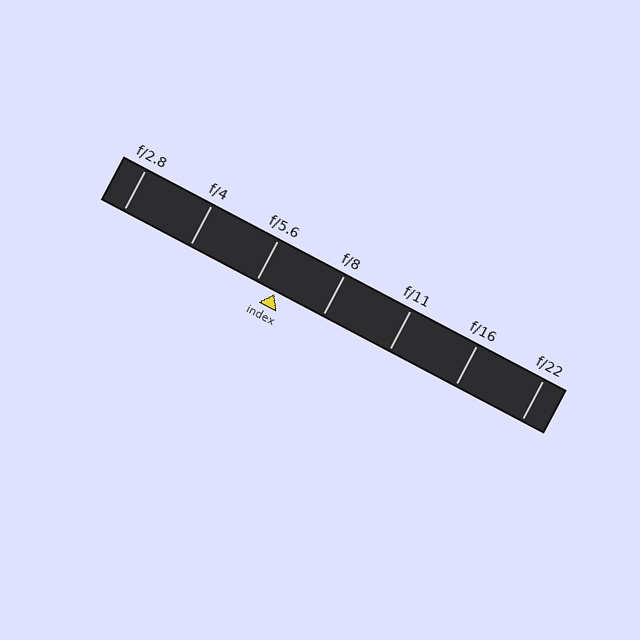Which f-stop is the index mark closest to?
The index mark is closest to f/5.6.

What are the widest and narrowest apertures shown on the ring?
The widest aperture shown is f/2.8 and the narrowest is f/22.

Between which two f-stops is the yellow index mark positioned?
The index mark is between f/5.6 and f/8.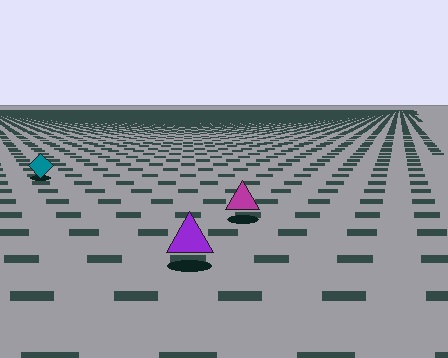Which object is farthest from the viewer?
The teal diamond is farthest from the viewer. It appears smaller and the ground texture around it is denser.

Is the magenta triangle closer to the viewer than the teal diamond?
Yes. The magenta triangle is closer — you can tell from the texture gradient: the ground texture is coarser near it.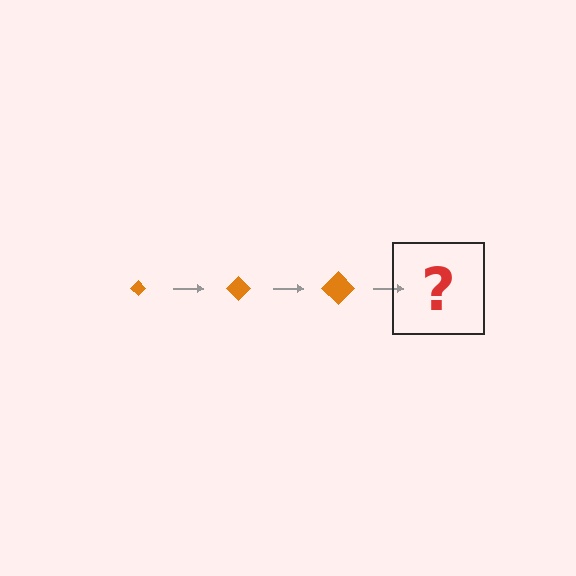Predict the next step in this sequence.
The next step is an orange diamond, larger than the previous one.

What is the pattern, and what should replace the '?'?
The pattern is that the diamond gets progressively larger each step. The '?' should be an orange diamond, larger than the previous one.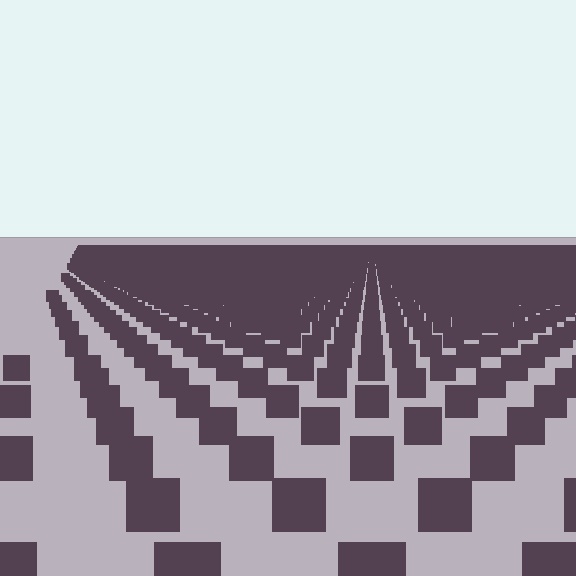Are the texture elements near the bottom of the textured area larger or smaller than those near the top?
Larger. Near the bottom, elements are closer to the viewer and appear at a bigger on-screen size.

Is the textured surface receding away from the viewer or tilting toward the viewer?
The surface is receding away from the viewer. Texture elements get smaller and denser toward the top.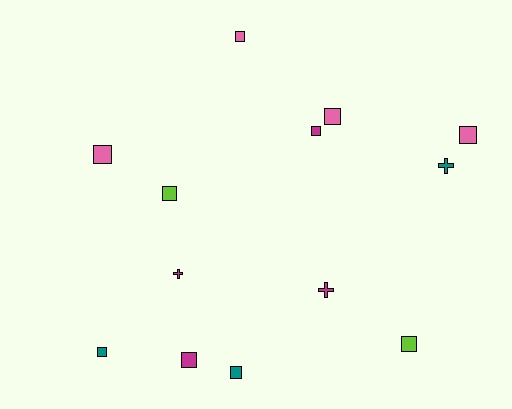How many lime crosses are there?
There are no lime crosses.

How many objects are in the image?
There are 13 objects.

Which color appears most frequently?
Magenta, with 4 objects.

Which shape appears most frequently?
Square, with 10 objects.